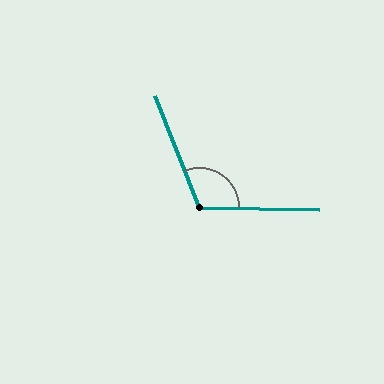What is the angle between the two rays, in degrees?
Approximately 113 degrees.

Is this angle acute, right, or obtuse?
It is obtuse.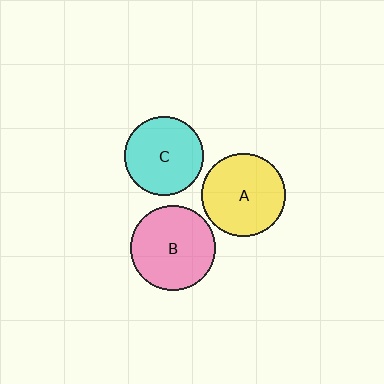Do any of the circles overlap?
No, none of the circles overlap.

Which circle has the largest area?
Circle B (pink).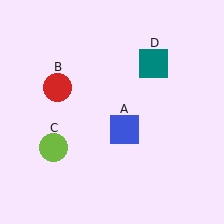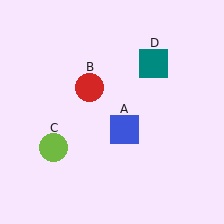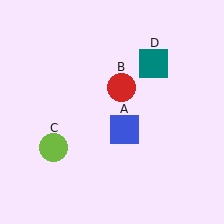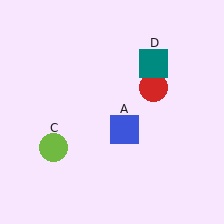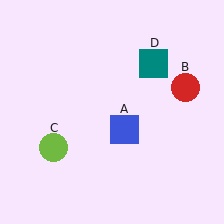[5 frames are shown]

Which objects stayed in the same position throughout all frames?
Blue square (object A) and lime circle (object C) and teal square (object D) remained stationary.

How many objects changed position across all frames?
1 object changed position: red circle (object B).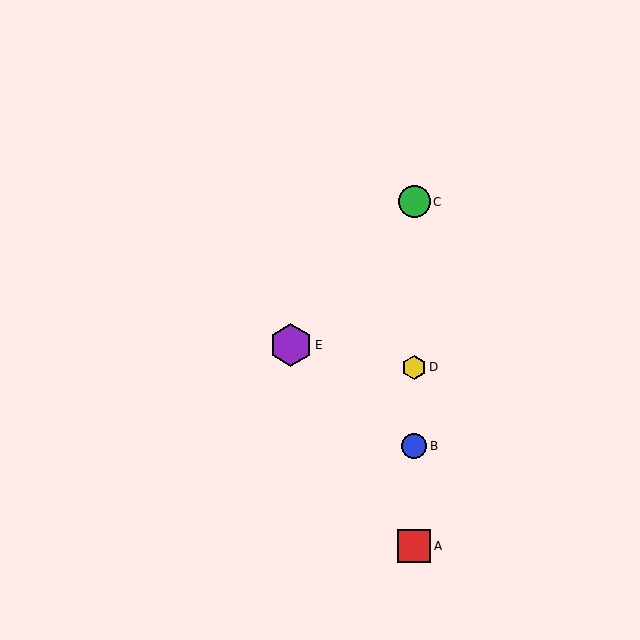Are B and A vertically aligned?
Yes, both are at x≈414.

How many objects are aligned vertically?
4 objects (A, B, C, D) are aligned vertically.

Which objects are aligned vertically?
Objects A, B, C, D are aligned vertically.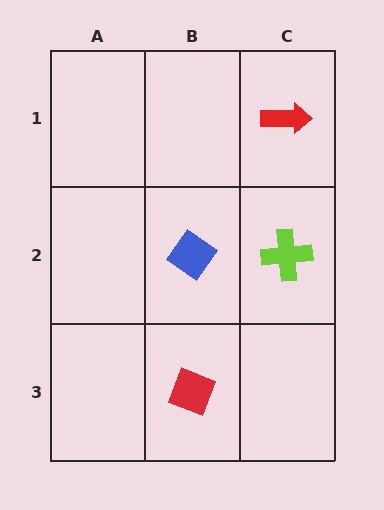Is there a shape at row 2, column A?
No, that cell is empty.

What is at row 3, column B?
A red diamond.